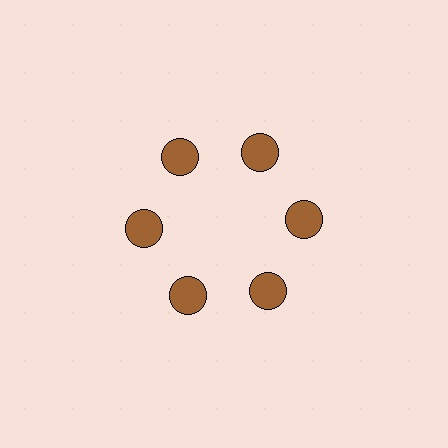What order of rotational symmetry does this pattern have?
This pattern has 6-fold rotational symmetry.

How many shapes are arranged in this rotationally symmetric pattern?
There are 6 shapes, arranged in 6 groups of 1.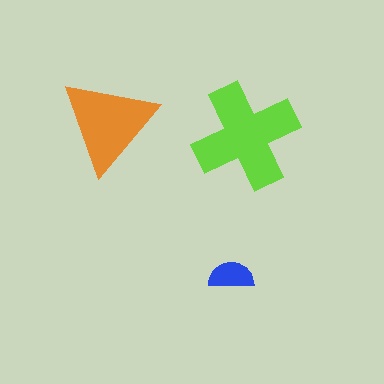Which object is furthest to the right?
The lime cross is rightmost.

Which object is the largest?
The lime cross.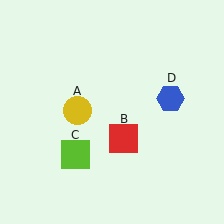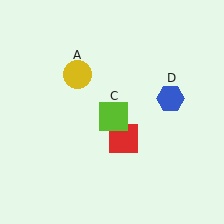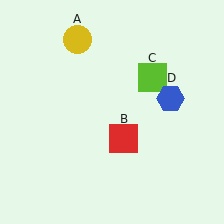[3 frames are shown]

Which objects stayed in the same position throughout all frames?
Red square (object B) and blue hexagon (object D) remained stationary.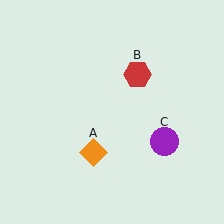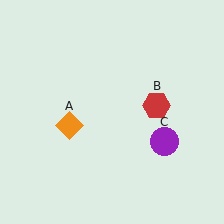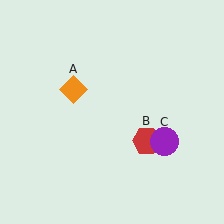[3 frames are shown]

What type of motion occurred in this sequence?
The orange diamond (object A), red hexagon (object B) rotated clockwise around the center of the scene.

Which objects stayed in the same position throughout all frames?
Purple circle (object C) remained stationary.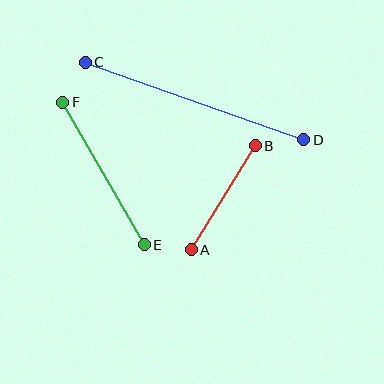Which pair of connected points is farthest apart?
Points C and D are farthest apart.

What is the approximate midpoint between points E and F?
The midpoint is at approximately (104, 174) pixels.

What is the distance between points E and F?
The distance is approximately 164 pixels.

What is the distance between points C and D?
The distance is approximately 232 pixels.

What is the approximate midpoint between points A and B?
The midpoint is at approximately (223, 198) pixels.